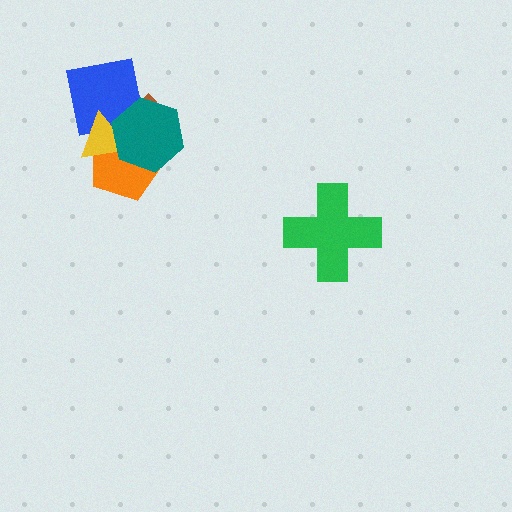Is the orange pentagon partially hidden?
Yes, it is partially covered by another shape.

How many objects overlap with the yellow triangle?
4 objects overlap with the yellow triangle.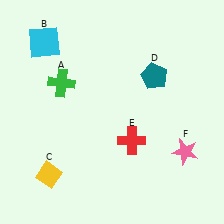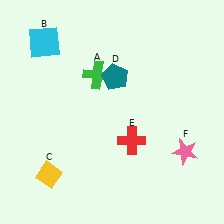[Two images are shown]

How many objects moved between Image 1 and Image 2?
2 objects moved between the two images.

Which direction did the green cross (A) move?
The green cross (A) moved right.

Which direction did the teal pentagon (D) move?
The teal pentagon (D) moved left.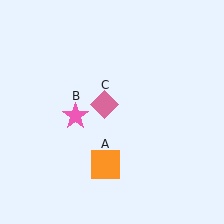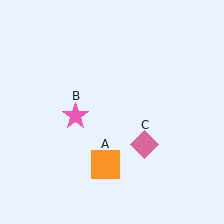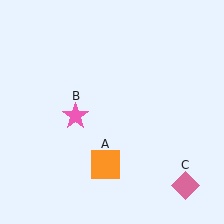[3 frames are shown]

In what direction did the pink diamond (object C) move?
The pink diamond (object C) moved down and to the right.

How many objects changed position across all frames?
1 object changed position: pink diamond (object C).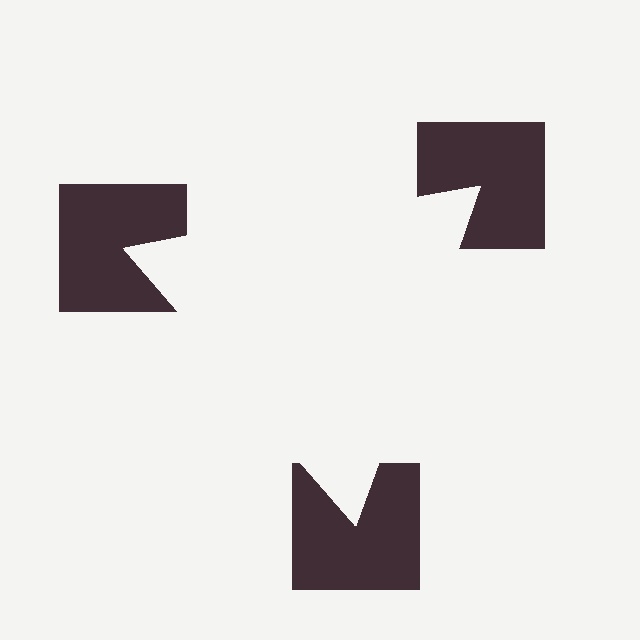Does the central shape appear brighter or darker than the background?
It typically appears slightly brighter than the background, even though no actual brightness change is drawn.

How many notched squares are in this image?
There are 3 — one at each vertex of the illusory triangle.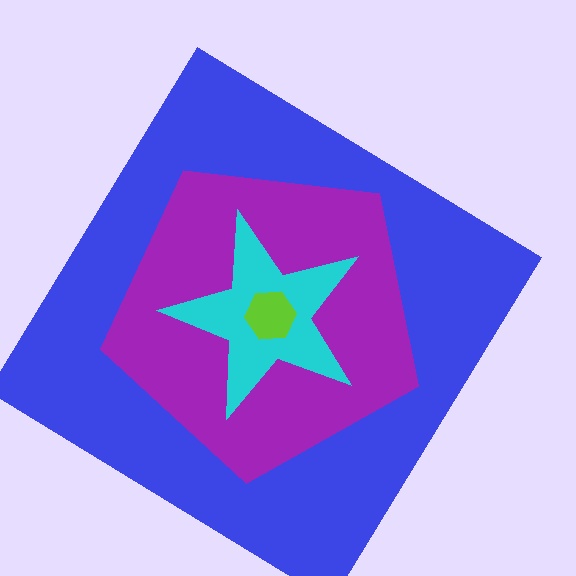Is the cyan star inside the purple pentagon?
Yes.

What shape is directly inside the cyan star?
The lime hexagon.